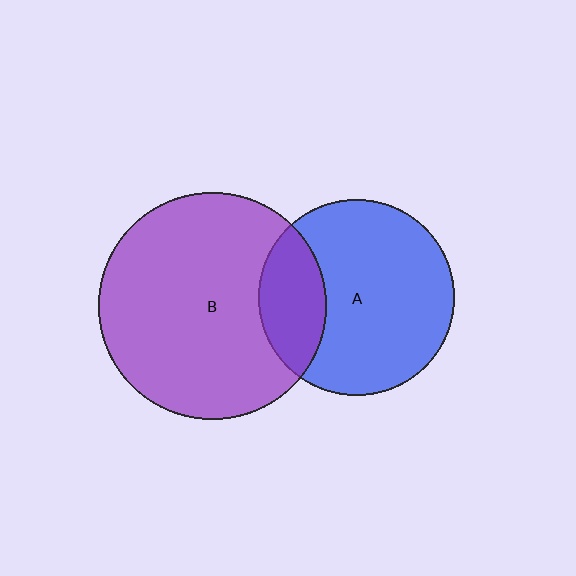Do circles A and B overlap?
Yes.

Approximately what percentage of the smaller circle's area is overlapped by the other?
Approximately 25%.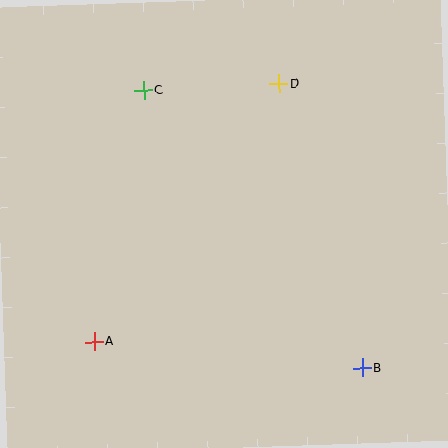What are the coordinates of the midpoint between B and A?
The midpoint between B and A is at (228, 355).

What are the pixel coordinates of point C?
Point C is at (144, 90).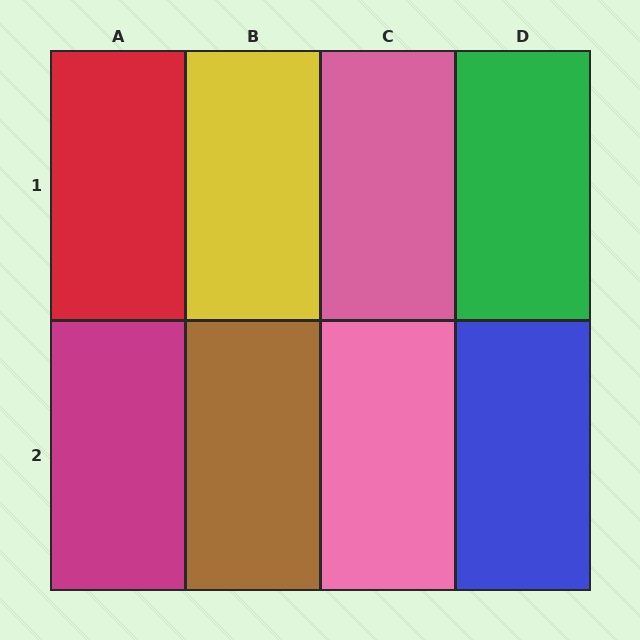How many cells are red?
1 cell is red.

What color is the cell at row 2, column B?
Brown.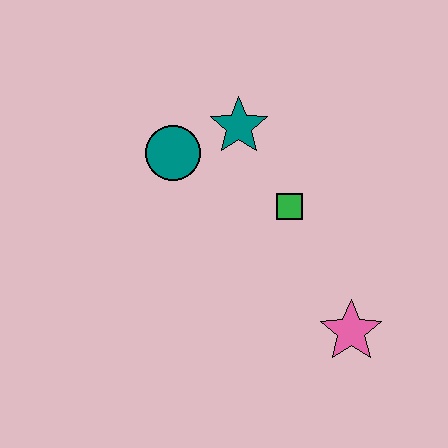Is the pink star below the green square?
Yes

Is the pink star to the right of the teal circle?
Yes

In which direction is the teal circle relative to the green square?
The teal circle is to the left of the green square.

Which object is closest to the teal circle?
The teal star is closest to the teal circle.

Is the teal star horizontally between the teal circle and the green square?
Yes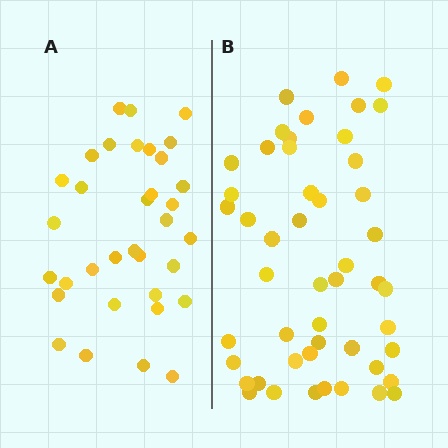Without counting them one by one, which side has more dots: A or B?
Region B (the right region) has more dots.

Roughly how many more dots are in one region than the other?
Region B has approximately 15 more dots than region A.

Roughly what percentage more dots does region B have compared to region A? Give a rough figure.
About 45% more.